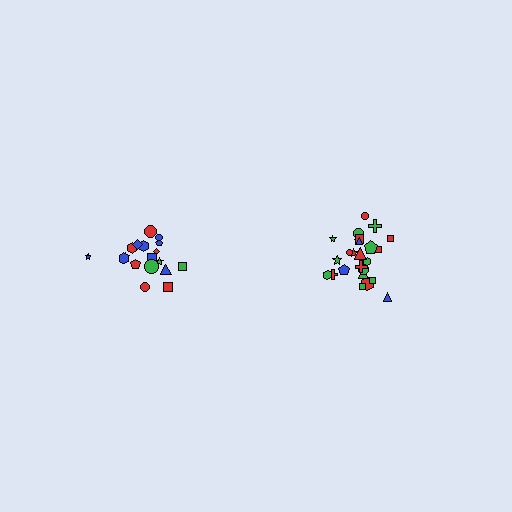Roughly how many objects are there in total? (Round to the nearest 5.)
Roughly 45 objects in total.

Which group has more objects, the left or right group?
The right group.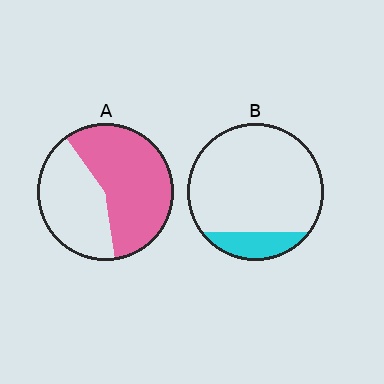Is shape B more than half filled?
No.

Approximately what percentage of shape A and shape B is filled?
A is approximately 60% and B is approximately 15%.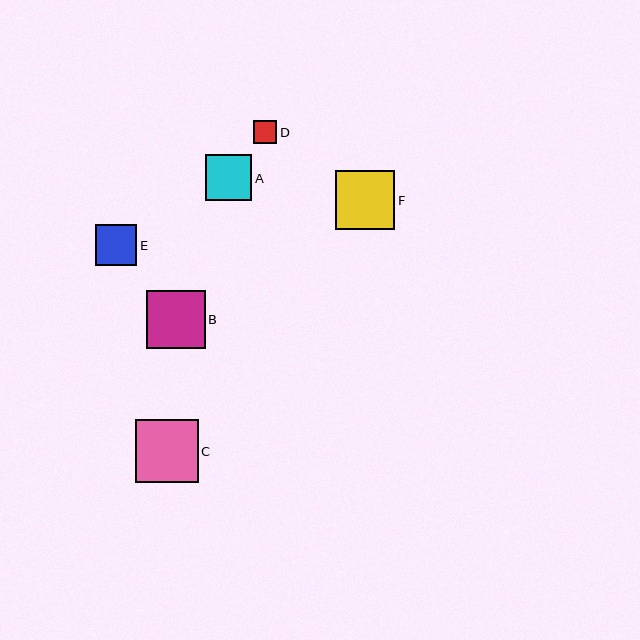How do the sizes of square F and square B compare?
Square F and square B are approximately the same size.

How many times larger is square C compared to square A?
Square C is approximately 1.3 times the size of square A.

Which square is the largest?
Square C is the largest with a size of approximately 63 pixels.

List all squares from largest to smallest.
From largest to smallest: C, F, B, A, E, D.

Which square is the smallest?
Square D is the smallest with a size of approximately 23 pixels.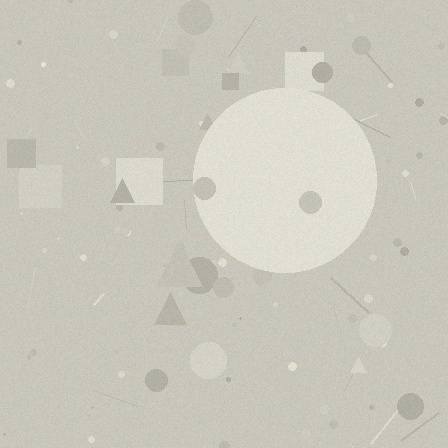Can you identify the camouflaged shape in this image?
The camouflaged shape is a circle.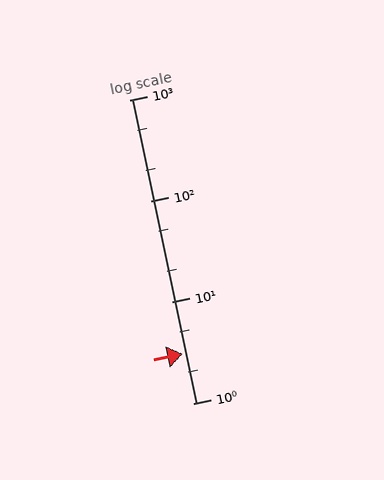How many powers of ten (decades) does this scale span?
The scale spans 3 decades, from 1 to 1000.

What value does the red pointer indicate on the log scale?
The pointer indicates approximately 3.1.